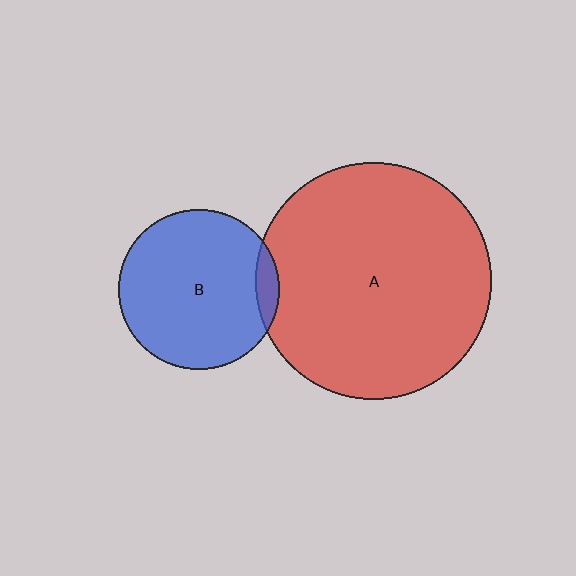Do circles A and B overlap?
Yes.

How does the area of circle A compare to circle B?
Approximately 2.2 times.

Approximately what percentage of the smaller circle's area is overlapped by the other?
Approximately 5%.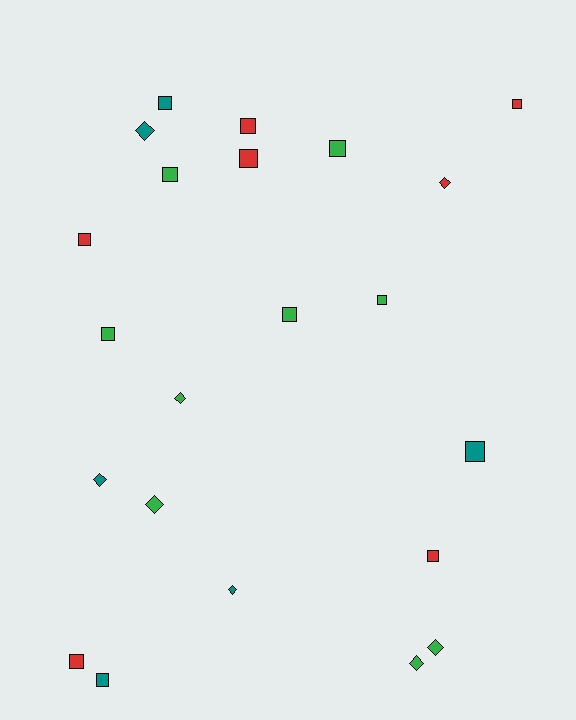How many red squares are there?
There are 6 red squares.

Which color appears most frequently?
Green, with 9 objects.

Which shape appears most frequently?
Square, with 14 objects.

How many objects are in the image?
There are 22 objects.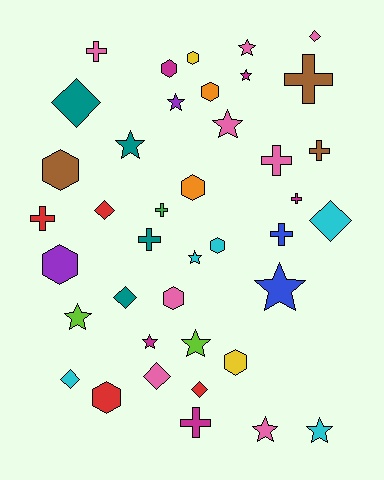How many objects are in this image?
There are 40 objects.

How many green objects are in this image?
There is 1 green object.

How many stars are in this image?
There are 12 stars.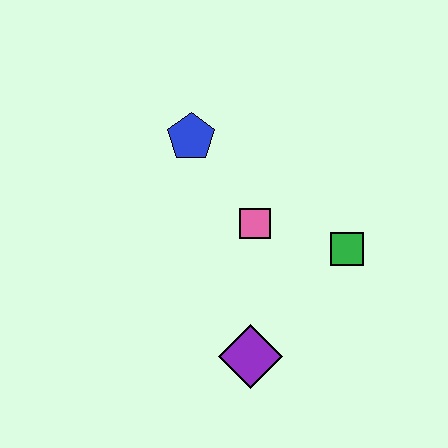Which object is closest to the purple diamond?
The pink square is closest to the purple diamond.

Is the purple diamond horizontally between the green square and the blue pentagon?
Yes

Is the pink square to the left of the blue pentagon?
No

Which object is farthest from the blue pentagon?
The purple diamond is farthest from the blue pentagon.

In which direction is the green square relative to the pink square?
The green square is to the right of the pink square.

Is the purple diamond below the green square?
Yes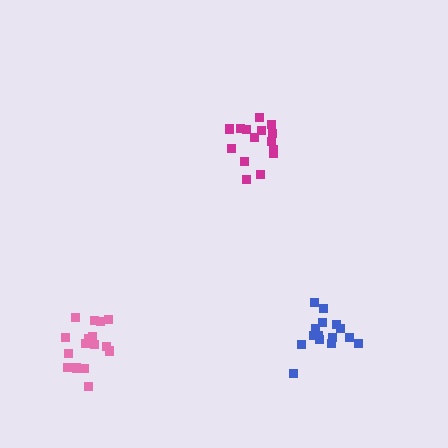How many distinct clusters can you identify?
There are 3 distinct clusters.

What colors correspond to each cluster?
The clusters are colored: blue, pink, magenta.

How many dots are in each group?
Group 1: 15 dots, Group 2: 16 dots, Group 3: 15 dots (46 total).